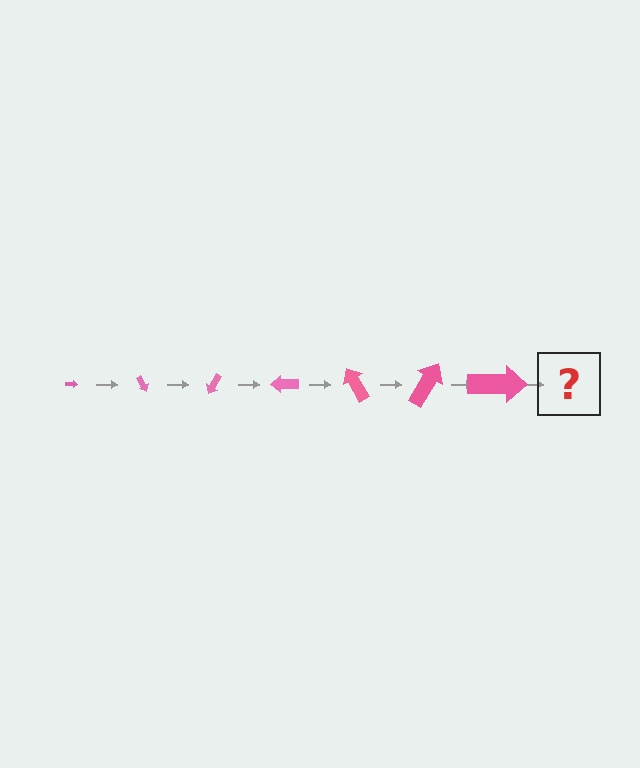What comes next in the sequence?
The next element should be an arrow, larger than the previous one and rotated 420 degrees from the start.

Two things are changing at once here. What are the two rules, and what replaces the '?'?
The two rules are that the arrow grows larger each step and it rotates 60 degrees each step. The '?' should be an arrow, larger than the previous one and rotated 420 degrees from the start.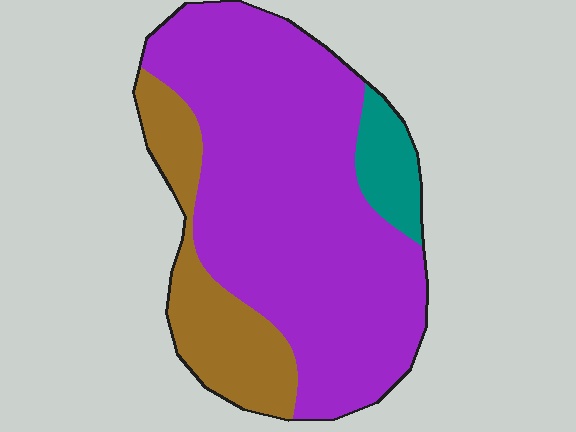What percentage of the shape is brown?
Brown covers around 20% of the shape.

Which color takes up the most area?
Purple, at roughly 70%.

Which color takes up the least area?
Teal, at roughly 10%.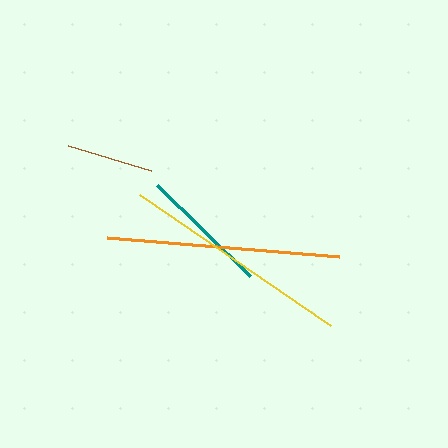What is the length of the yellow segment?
The yellow segment is approximately 232 pixels long.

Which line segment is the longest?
The orange line is the longest at approximately 232 pixels.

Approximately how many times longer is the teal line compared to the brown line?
The teal line is approximately 1.5 times the length of the brown line.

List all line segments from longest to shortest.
From longest to shortest: orange, yellow, teal, brown.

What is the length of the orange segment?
The orange segment is approximately 232 pixels long.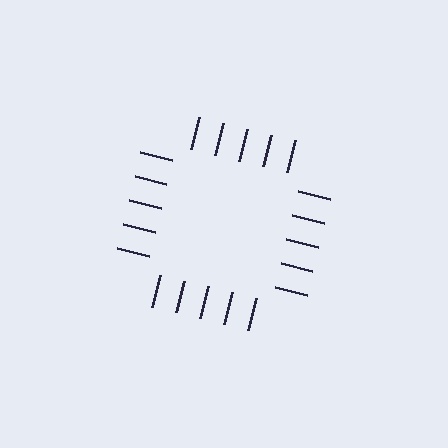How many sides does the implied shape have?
4 sides — the line-ends trace a square.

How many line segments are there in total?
20 — 5 along each of the 4 edges.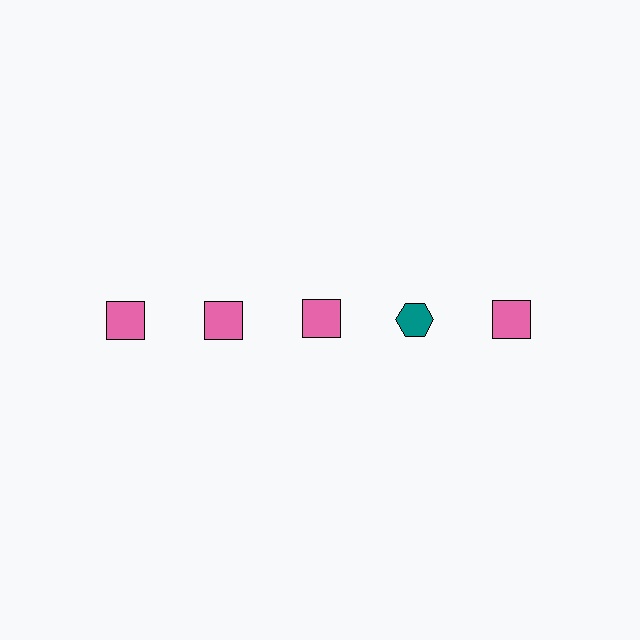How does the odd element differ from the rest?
It differs in both color (teal instead of pink) and shape (hexagon instead of square).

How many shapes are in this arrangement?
There are 5 shapes arranged in a grid pattern.